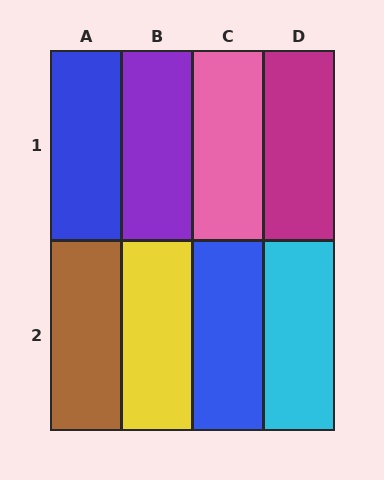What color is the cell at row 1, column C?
Pink.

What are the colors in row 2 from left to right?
Brown, yellow, blue, cyan.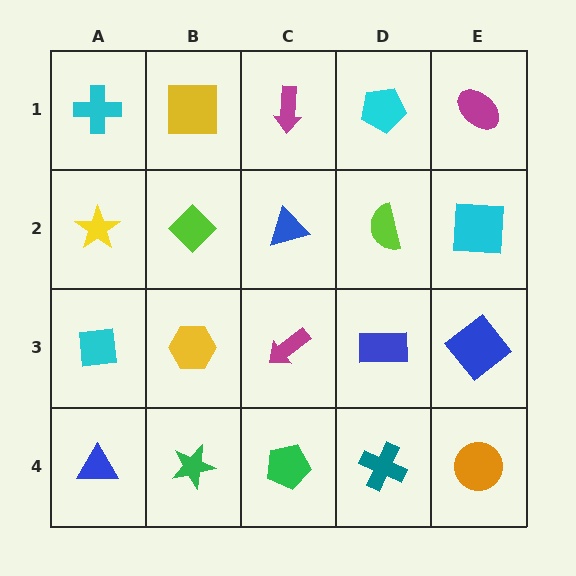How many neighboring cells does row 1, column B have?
3.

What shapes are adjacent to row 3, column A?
A yellow star (row 2, column A), a blue triangle (row 4, column A), a yellow hexagon (row 3, column B).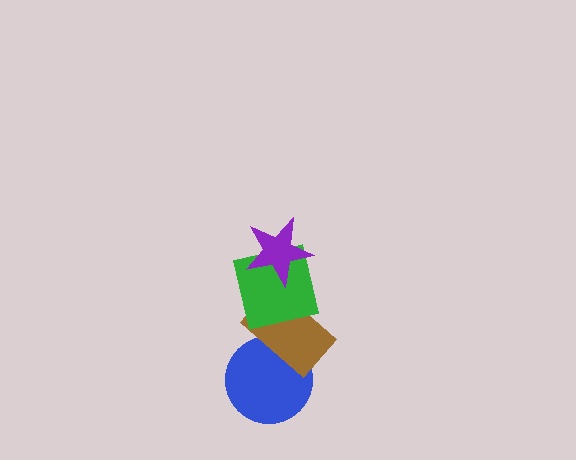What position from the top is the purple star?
The purple star is 1st from the top.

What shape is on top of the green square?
The purple star is on top of the green square.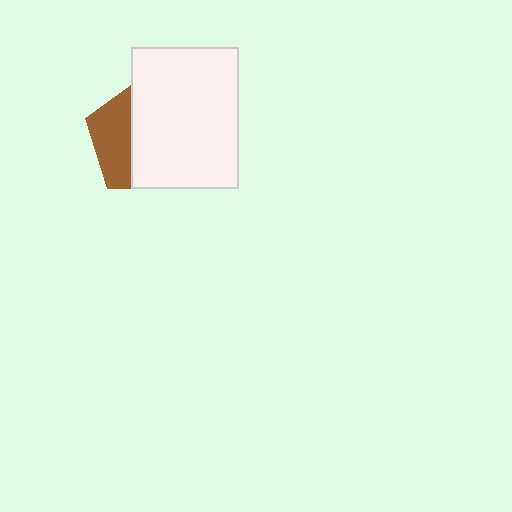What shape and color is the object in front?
The object in front is a white rectangle.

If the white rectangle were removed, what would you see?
You would see the complete brown pentagon.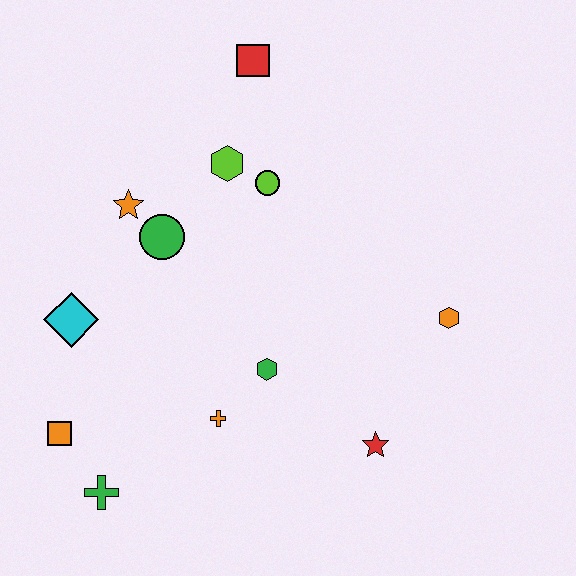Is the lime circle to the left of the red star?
Yes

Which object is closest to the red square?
The lime hexagon is closest to the red square.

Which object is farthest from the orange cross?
The red square is farthest from the orange cross.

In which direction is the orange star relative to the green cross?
The orange star is above the green cross.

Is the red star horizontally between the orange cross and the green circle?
No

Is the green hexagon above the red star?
Yes